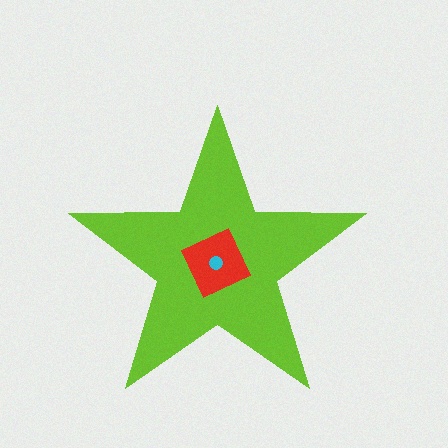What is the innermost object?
The cyan circle.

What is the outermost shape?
The lime star.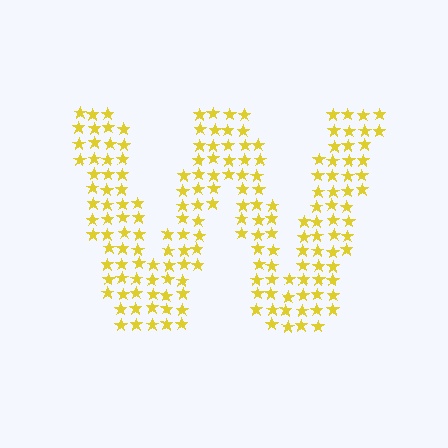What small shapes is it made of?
It is made of small stars.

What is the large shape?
The large shape is the letter W.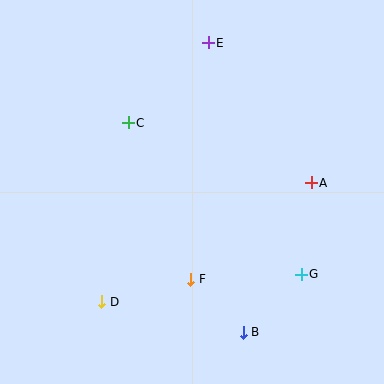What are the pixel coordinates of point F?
Point F is at (191, 279).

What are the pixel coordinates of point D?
Point D is at (102, 302).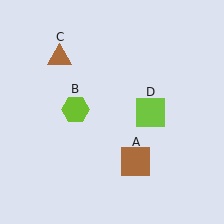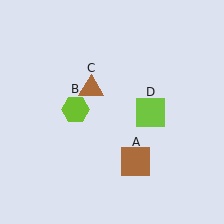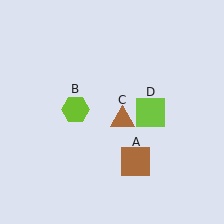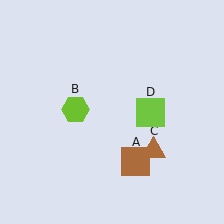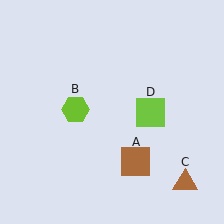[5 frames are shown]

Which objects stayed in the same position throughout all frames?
Brown square (object A) and lime hexagon (object B) and lime square (object D) remained stationary.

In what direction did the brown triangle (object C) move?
The brown triangle (object C) moved down and to the right.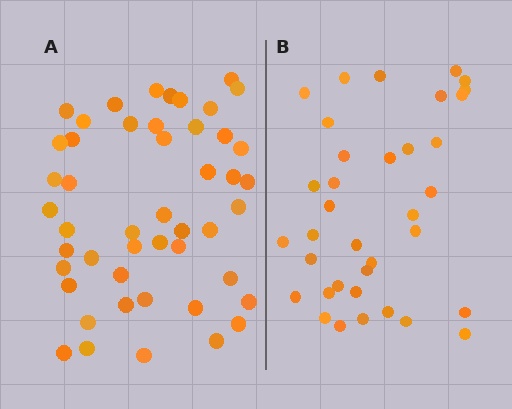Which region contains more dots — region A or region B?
Region A (the left region) has more dots.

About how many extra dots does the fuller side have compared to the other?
Region A has roughly 12 or so more dots than region B.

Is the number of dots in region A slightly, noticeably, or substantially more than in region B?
Region A has noticeably more, but not dramatically so. The ratio is roughly 1.3 to 1.